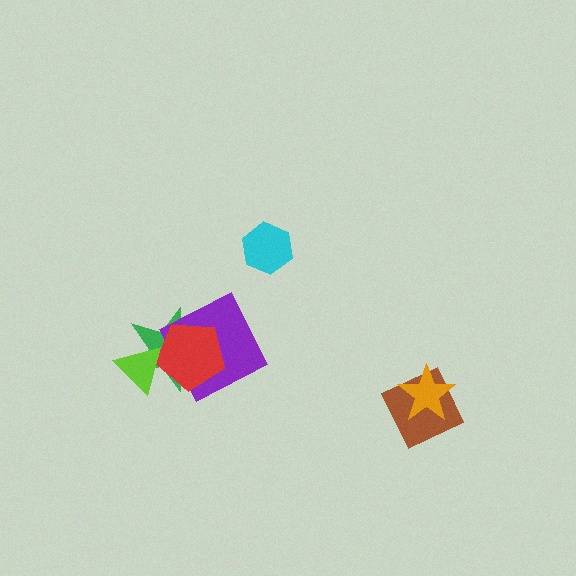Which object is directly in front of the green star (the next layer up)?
The purple square is directly in front of the green star.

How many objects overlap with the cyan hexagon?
0 objects overlap with the cyan hexagon.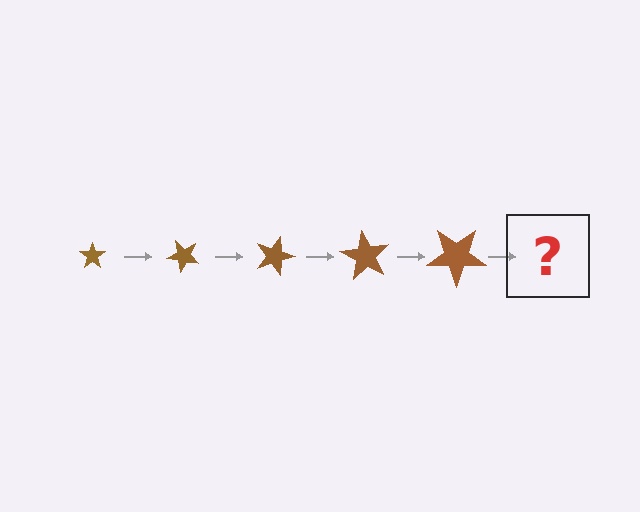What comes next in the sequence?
The next element should be a star, larger than the previous one and rotated 225 degrees from the start.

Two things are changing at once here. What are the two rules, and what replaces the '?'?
The two rules are that the star grows larger each step and it rotates 45 degrees each step. The '?' should be a star, larger than the previous one and rotated 225 degrees from the start.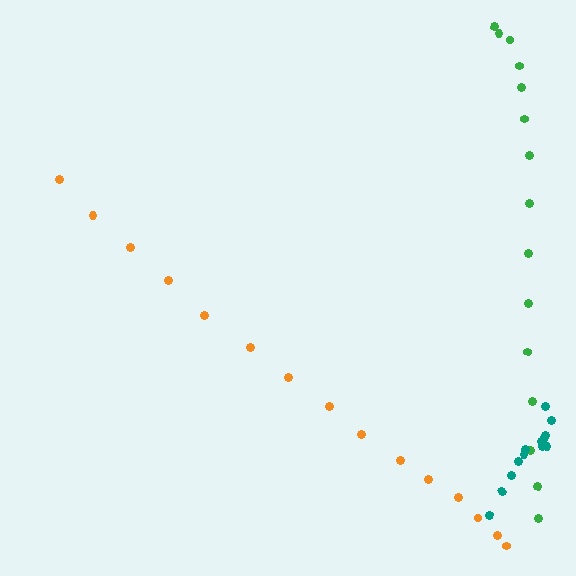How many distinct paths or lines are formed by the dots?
There are 3 distinct paths.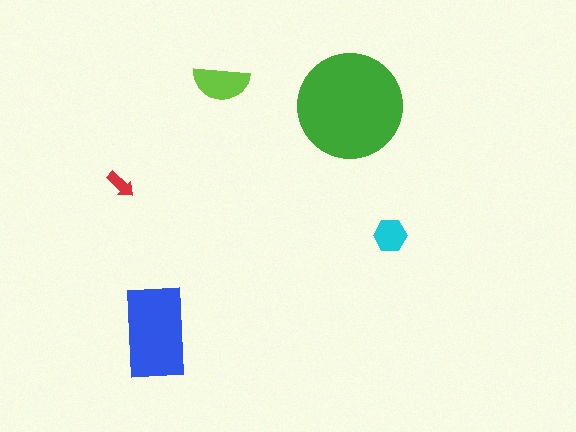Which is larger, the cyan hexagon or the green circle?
The green circle.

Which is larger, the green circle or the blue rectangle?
The green circle.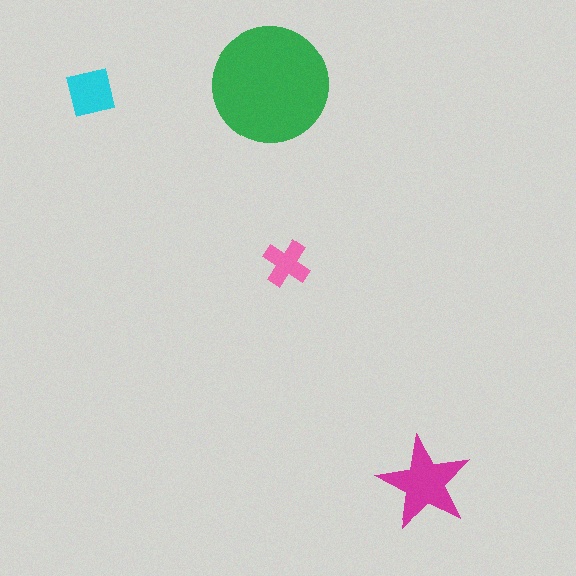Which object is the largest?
The green circle.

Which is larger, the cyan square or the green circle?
The green circle.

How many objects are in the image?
There are 4 objects in the image.